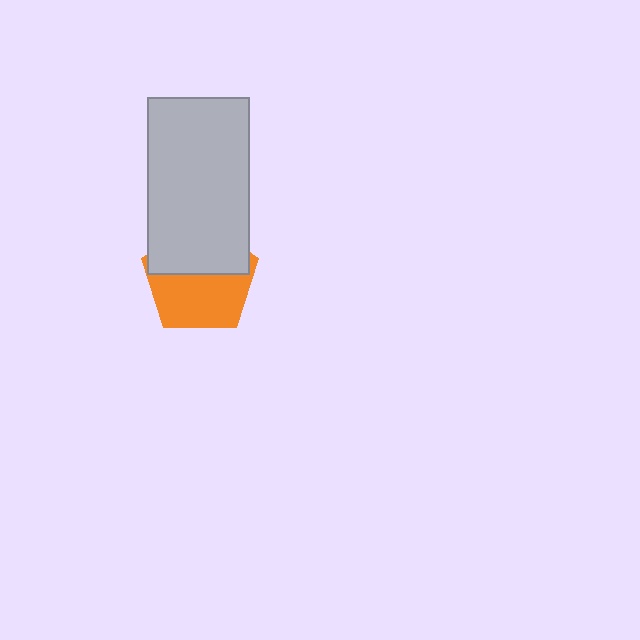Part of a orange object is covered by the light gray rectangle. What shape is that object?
It is a pentagon.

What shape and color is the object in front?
The object in front is a light gray rectangle.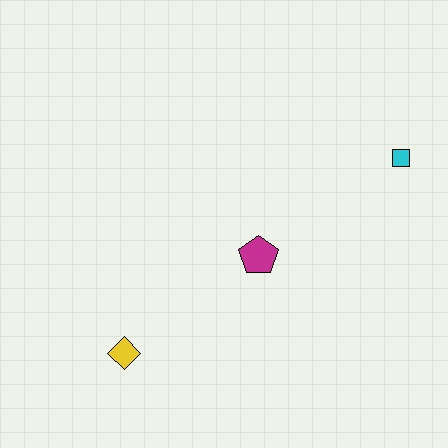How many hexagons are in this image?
There are no hexagons.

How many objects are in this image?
There are 3 objects.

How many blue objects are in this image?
There are no blue objects.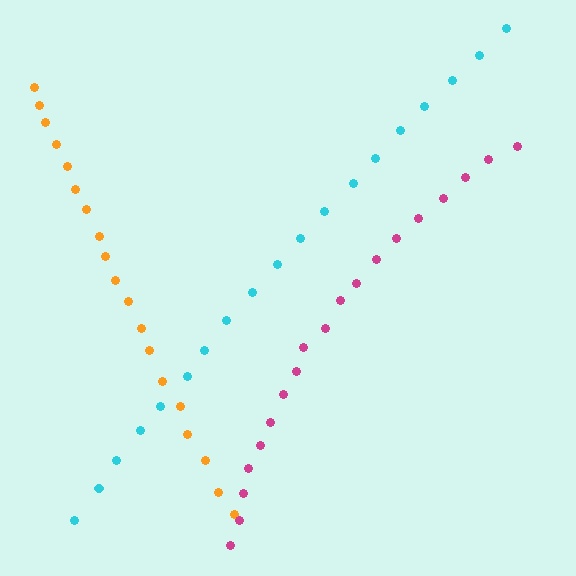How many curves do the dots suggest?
There are 3 distinct paths.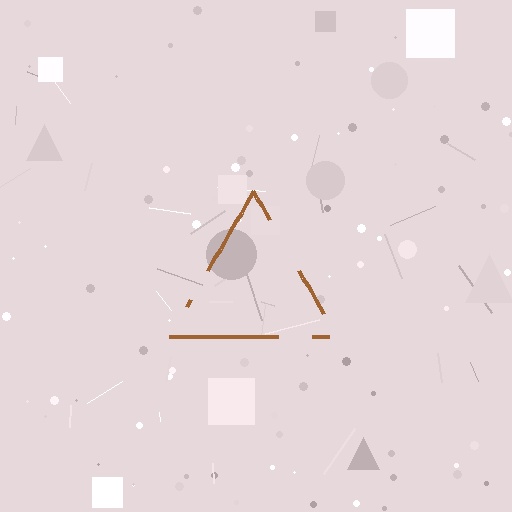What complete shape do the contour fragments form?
The contour fragments form a triangle.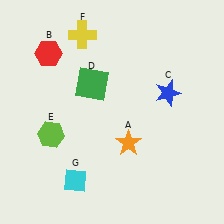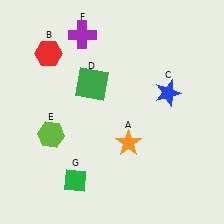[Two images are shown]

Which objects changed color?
F changed from yellow to purple. G changed from cyan to green.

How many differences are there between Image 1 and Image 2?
There are 2 differences between the two images.